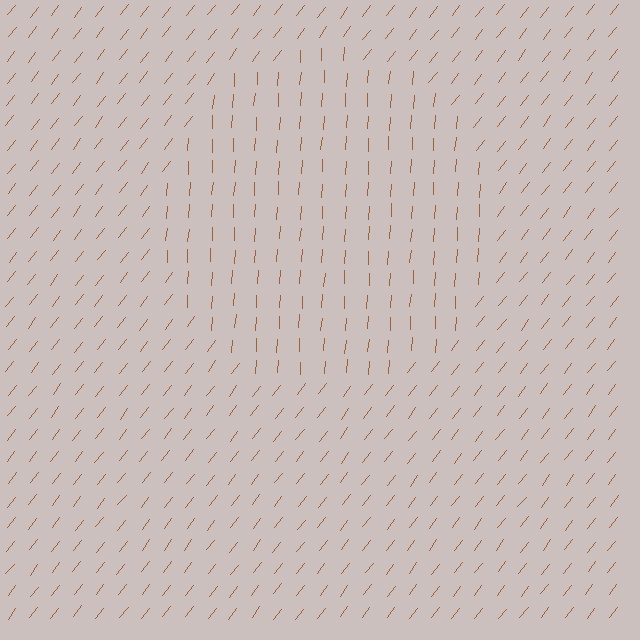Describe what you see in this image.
The image is filled with small brown line segments. A circle region in the image has lines oriented differently from the surrounding lines, creating a visible texture boundary.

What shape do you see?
I see a circle.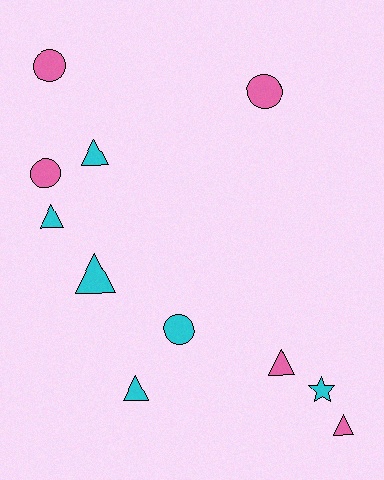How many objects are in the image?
There are 11 objects.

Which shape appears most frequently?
Triangle, with 6 objects.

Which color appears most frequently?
Cyan, with 6 objects.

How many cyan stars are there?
There is 1 cyan star.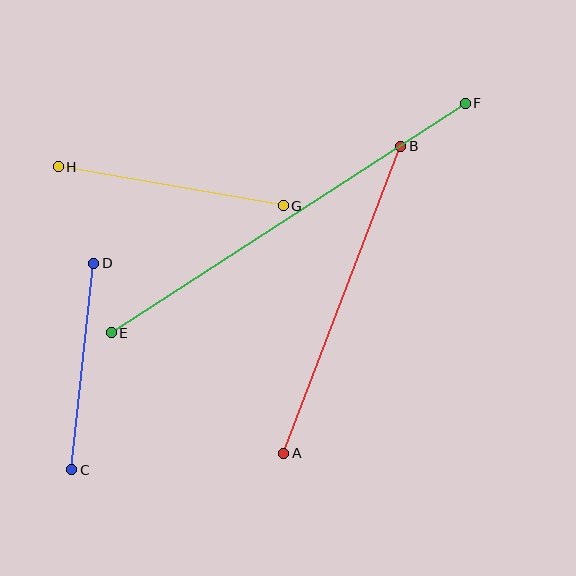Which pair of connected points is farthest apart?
Points E and F are farthest apart.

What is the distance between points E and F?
The distance is approximately 422 pixels.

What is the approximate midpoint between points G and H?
The midpoint is at approximately (171, 186) pixels.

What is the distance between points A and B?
The distance is approximately 328 pixels.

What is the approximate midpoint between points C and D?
The midpoint is at approximately (83, 367) pixels.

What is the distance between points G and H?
The distance is approximately 228 pixels.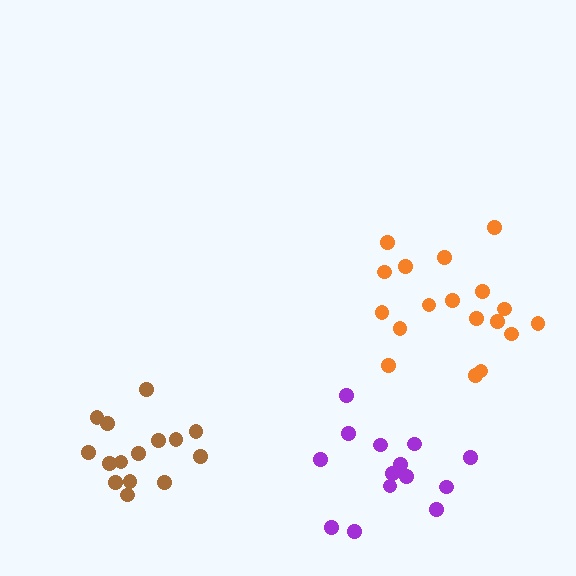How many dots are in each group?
Group 1: 18 dots, Group 2: 15 dots, Group 3: 14 dots (47 total).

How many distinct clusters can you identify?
There are 3 distinct clusters.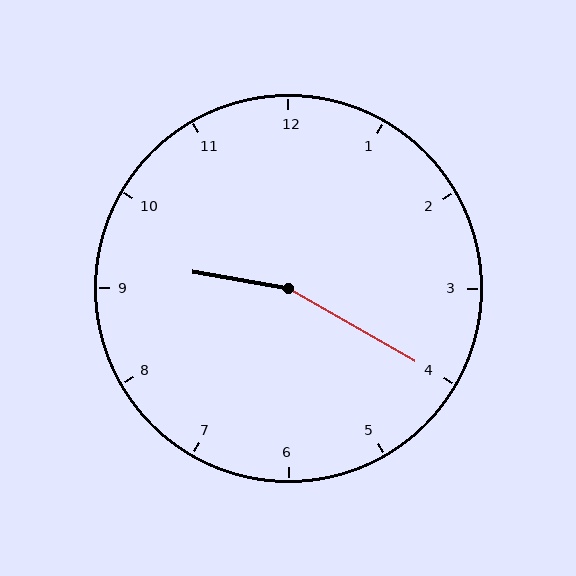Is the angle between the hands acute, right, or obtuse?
It is obtuse.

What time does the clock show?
9:20.